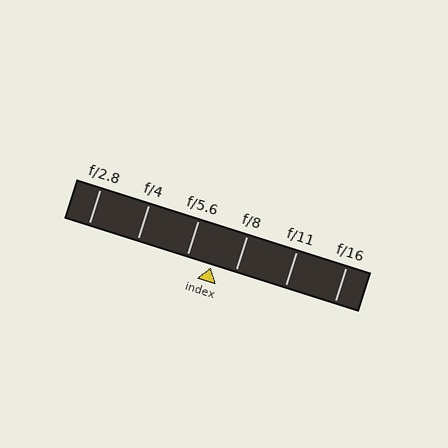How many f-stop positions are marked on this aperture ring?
There are 6 f-stop positions marked.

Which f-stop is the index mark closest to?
The index mark is closest to f/8.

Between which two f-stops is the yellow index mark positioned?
The index mark is between f/5.6 and f/8.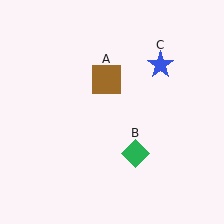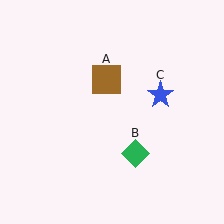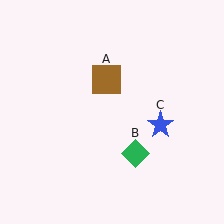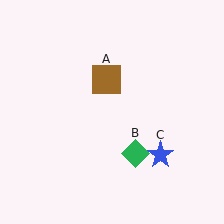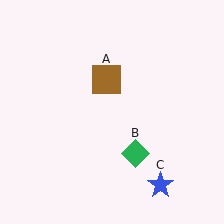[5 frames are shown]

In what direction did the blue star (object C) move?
The blue star (object C) moved down.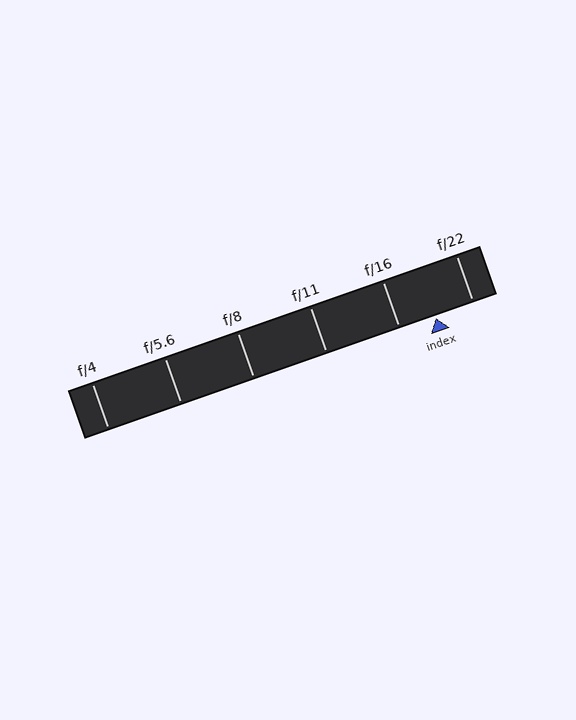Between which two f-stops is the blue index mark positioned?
The index mark is between f/16 and f/22.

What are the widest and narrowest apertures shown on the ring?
The widest aperture shown is f/4 and the narrowest is f/22.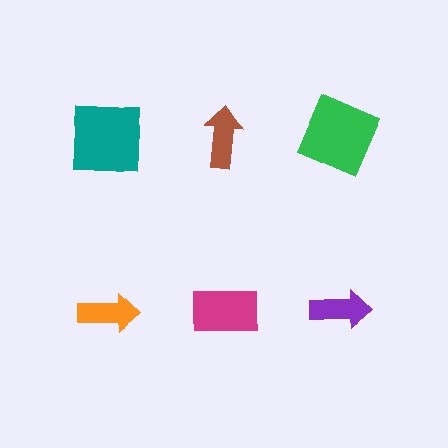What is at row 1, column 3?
A green square.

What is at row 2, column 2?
A magenta rectangle.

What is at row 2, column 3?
A purple arrow.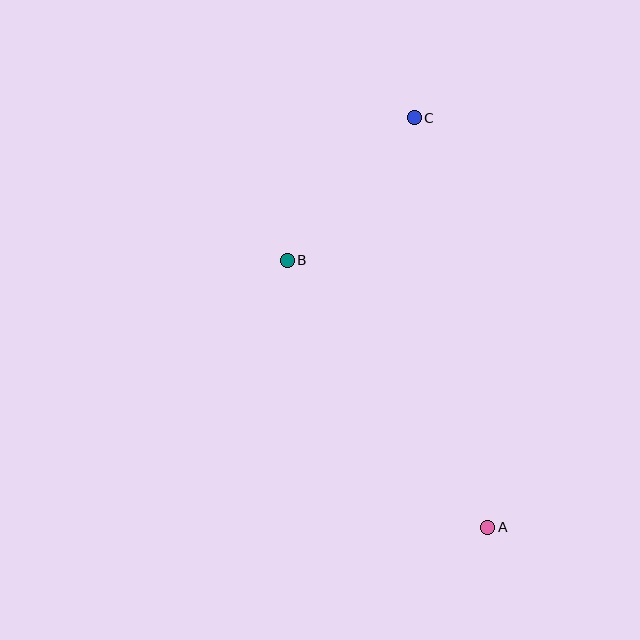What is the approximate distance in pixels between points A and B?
The distance between A and B is approximately 334 pixels.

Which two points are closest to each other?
Points B and C are closest to each other.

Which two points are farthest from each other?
Points A and C are farthest from each other.